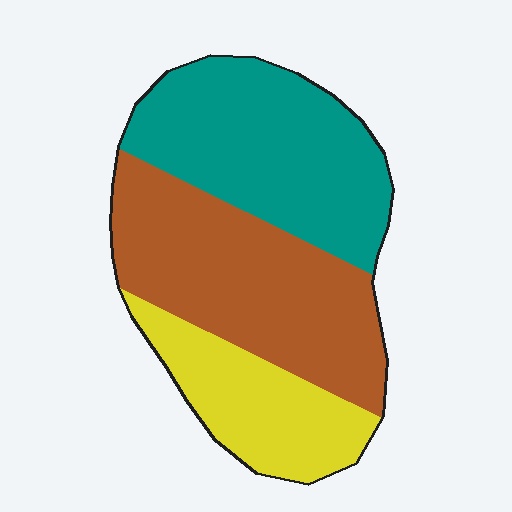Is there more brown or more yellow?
Brown.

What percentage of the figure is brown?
Brown takes up about two fifths (2/5) of the figure.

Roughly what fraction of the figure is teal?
Teal covers about 40% of the figure.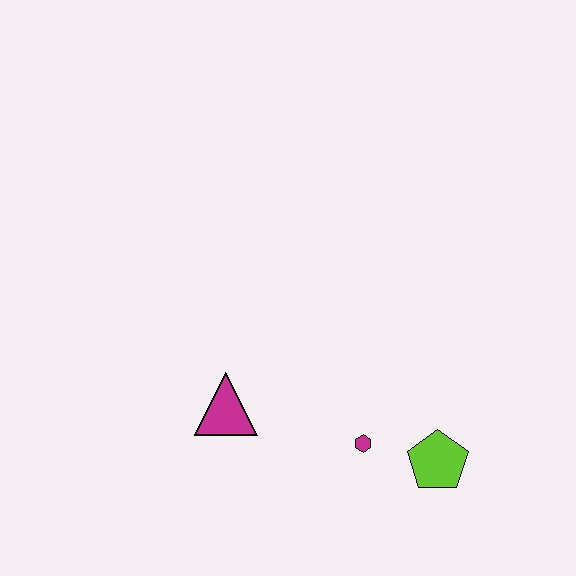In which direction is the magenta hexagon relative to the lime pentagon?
The magenta hexagon is to the left of the lime pentagon.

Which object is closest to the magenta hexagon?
The lime pentagon is closest to the magenta hexagon.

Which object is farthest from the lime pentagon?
The magenta triangle is farthest from the lime pentagon.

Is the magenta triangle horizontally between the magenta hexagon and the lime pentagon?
No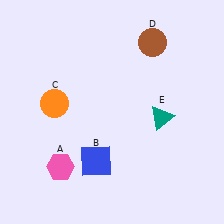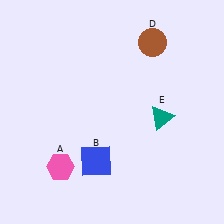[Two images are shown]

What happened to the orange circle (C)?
The orange circle (C) was removed in Image 2. It was in the top-left area of Image 1.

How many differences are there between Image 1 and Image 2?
There is 1 difference between the two images.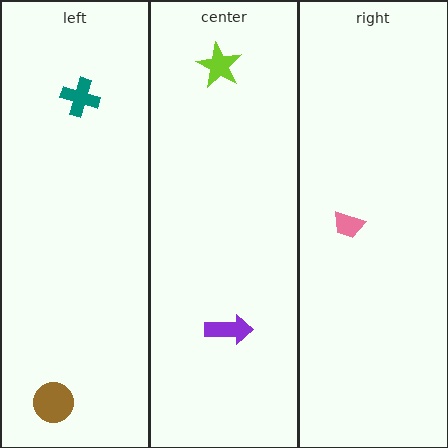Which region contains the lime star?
The center region.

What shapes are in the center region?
The lime star, the purple arrow.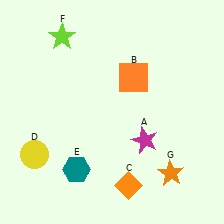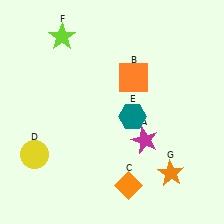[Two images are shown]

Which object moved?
The teal hexagon (E) moved right.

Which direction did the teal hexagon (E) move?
The teal hexagon (E) moved right.